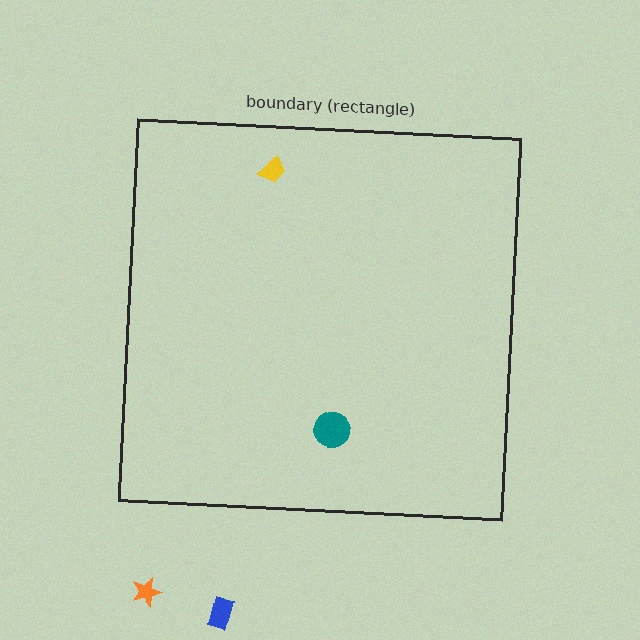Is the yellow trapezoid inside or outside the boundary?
Inside.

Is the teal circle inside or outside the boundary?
Inside.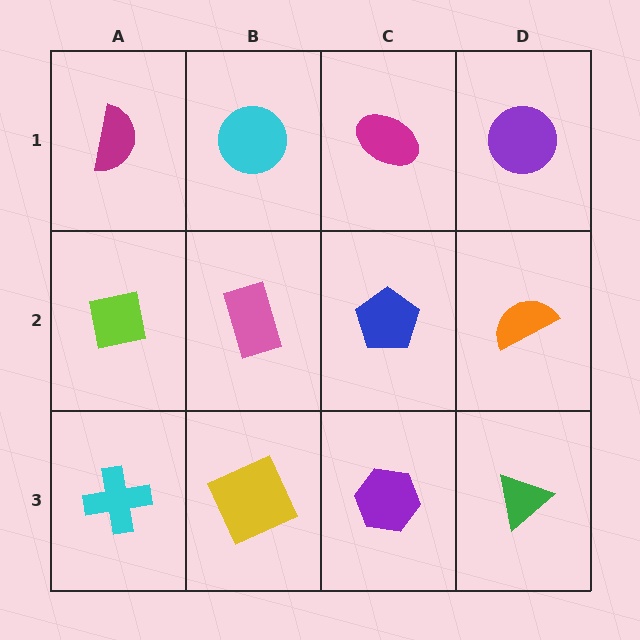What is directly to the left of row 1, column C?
A cyan circle.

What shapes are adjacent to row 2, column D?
A purple circle (row 1, column D), a green triangle (row 3, column D), a blue pentagon (row 2, column C).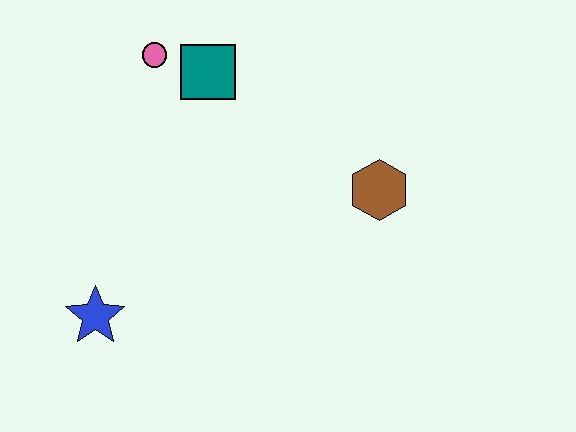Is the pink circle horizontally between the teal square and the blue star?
Yes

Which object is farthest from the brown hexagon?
The blue star is farthest from the brown hexagon.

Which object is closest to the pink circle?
The teal square is closest to the pink circle.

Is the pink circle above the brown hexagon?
Yes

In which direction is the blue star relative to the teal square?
The blue star is below the teal square.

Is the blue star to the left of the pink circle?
Yes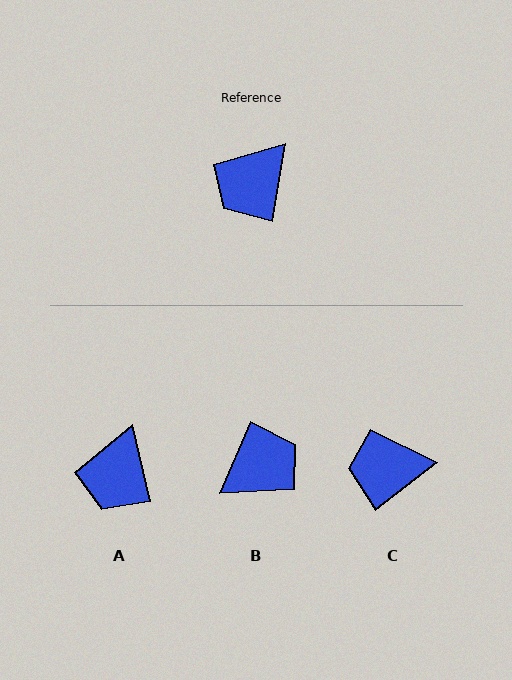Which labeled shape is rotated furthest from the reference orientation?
B, about 166 degrees away.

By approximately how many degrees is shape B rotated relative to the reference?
Approximately 166 degrees counter-clockwise.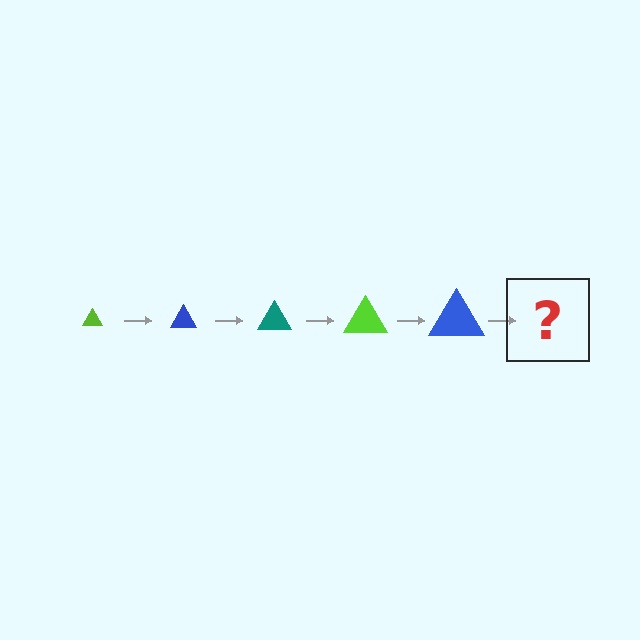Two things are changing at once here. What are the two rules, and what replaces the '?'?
The two rules are that the triangle grows larger each step and the color cycles through lime, blue, and teal. The '?' should be a teal triangle, larger than the previous one.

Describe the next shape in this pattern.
It should be a teal triangle, larger than the previous one.